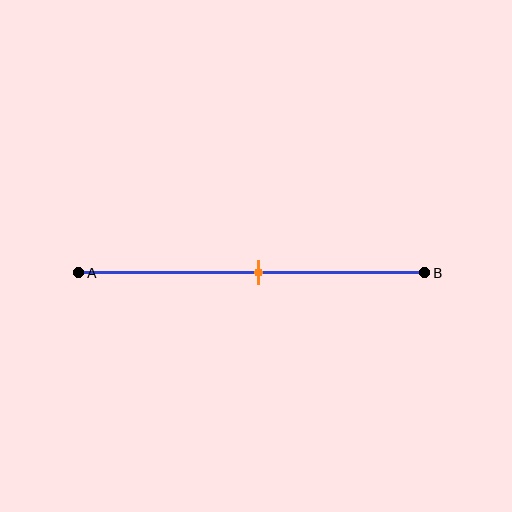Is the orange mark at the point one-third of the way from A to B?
No, the mark is at about 50% from A, not at the 33% one-third point.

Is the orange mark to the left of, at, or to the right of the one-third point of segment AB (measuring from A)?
The orange mark is to the right of the one-third point of segment AB.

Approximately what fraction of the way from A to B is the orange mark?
The orange mark is approximately 50% of the way from A to B.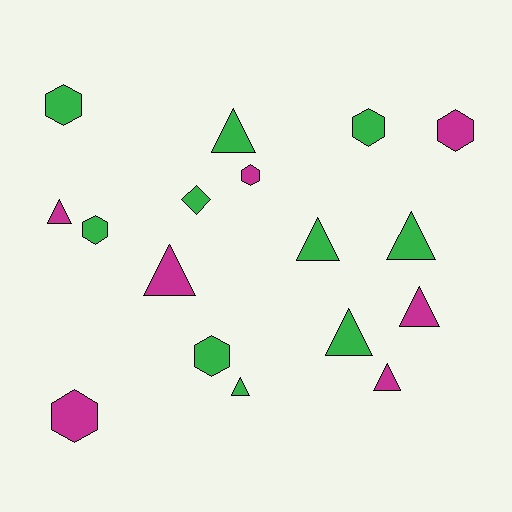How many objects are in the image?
There are 17 objects.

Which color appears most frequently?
Green, with 10 objects.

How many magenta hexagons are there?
There are 3 magenta hexagons.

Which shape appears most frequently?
Triangle, with 9 objects.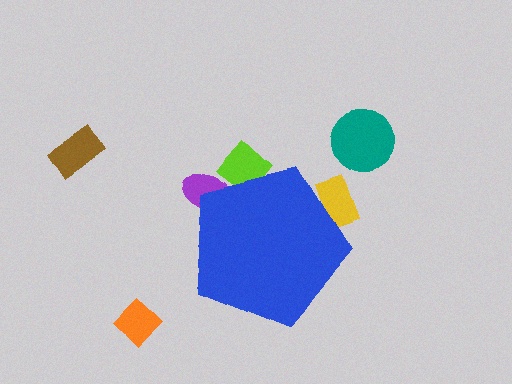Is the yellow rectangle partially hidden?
Yes, the yellow rectangle is partially hidden behind the blue pentagon.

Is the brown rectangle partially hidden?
No, the brown rectangle is fully visible.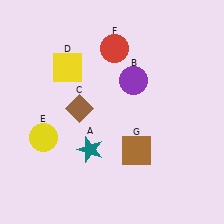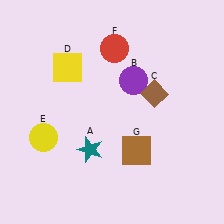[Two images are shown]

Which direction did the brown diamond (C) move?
The brown diamond (C) moved right.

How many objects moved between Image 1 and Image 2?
1 object moved between the two images.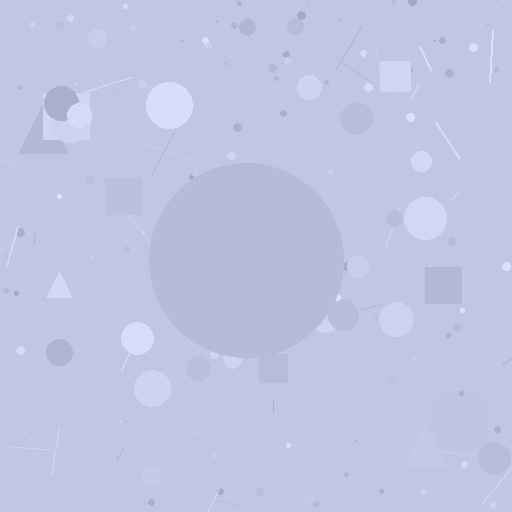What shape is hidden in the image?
A circle is hidden in the image.